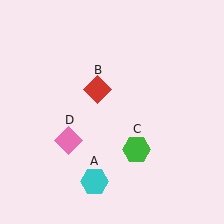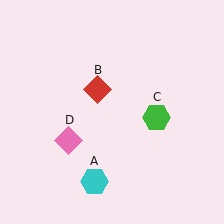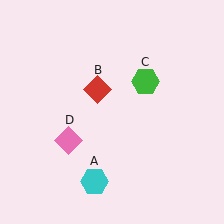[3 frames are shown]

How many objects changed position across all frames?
1 object changed position: green hexagon (object C).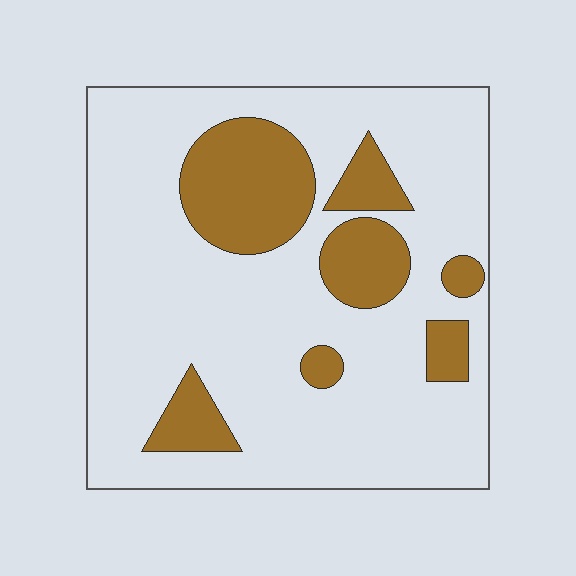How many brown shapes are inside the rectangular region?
7.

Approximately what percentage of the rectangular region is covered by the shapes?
Approximately 20%.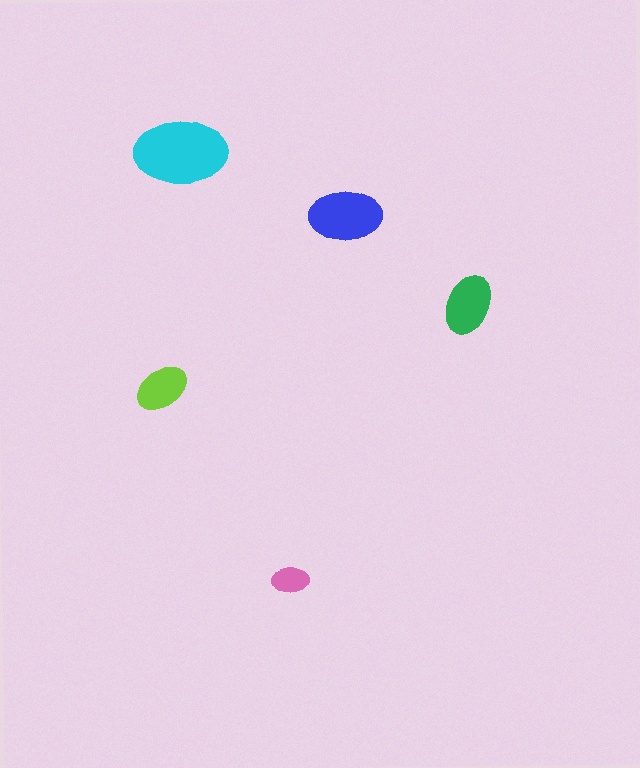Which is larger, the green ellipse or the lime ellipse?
The green one.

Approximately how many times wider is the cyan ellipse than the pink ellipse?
About 2.5 times wider.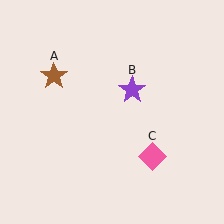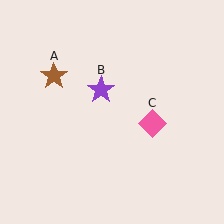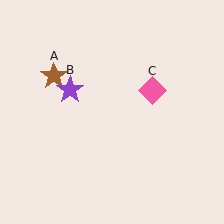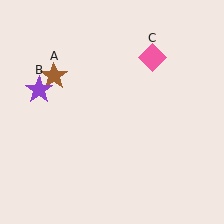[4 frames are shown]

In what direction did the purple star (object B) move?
The purple star (object B) moved left.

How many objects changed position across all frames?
2 objects changed position: purple star (object B), pink diamond (object C).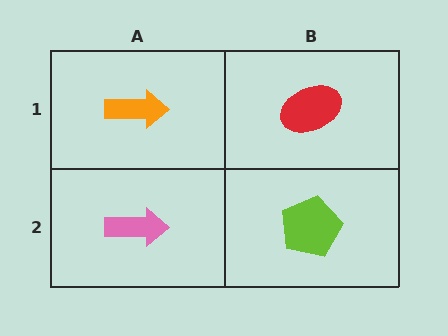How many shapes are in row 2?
2 shapes.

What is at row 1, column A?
An orange arrow.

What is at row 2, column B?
A lime pentagon.